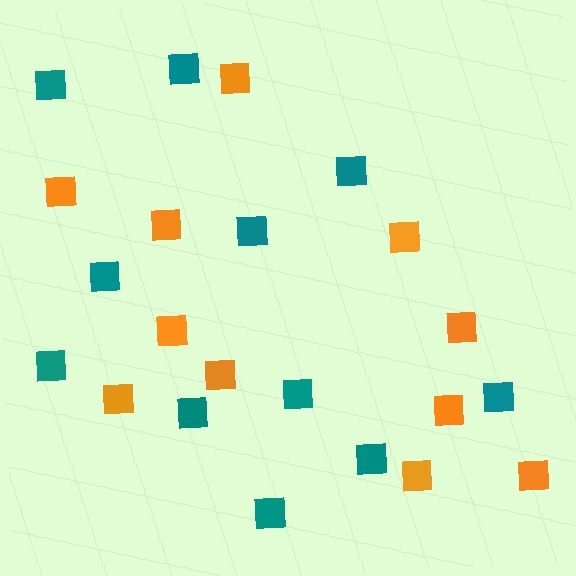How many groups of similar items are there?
There are 2 groups: one group of orange squares (11) and one group of teal squares (11).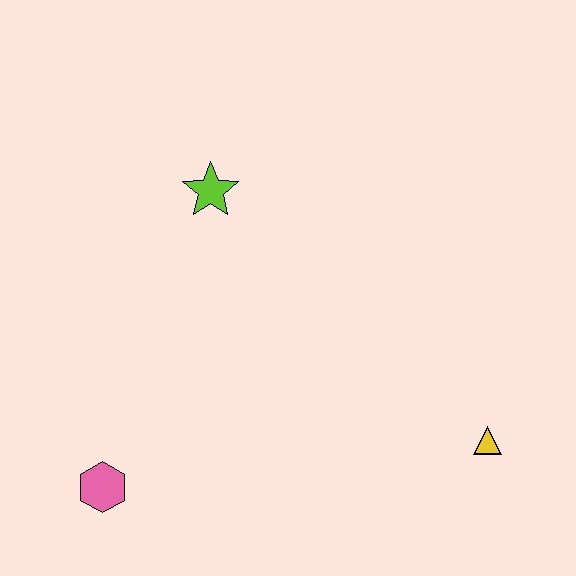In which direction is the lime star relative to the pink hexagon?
The lime star is above the pink hexagon.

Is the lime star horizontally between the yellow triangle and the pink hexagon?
Yes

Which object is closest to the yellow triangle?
The lime star is closest to the yellow triangle.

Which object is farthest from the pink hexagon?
The yellow triangle is farthest from the pink hexagon.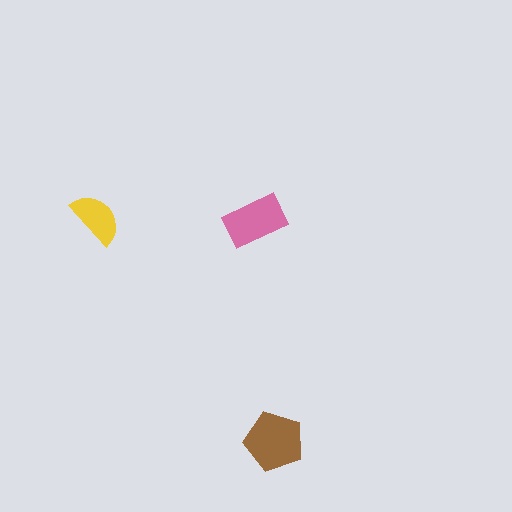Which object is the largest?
The brown pentagon.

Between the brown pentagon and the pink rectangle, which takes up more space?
The brown pentagon.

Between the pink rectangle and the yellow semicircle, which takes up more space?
The pink rectangle.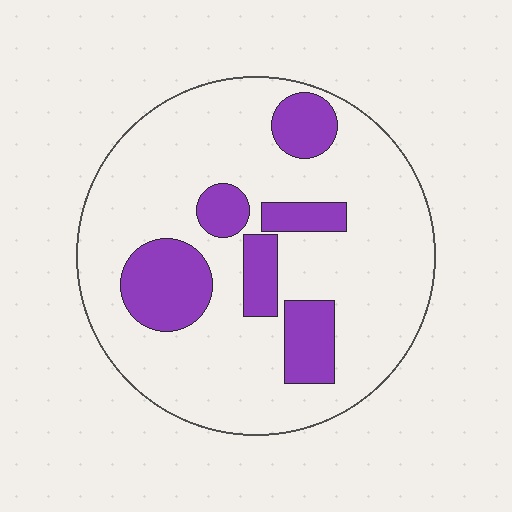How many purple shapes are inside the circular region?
6.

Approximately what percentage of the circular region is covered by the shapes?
Approximately 20%.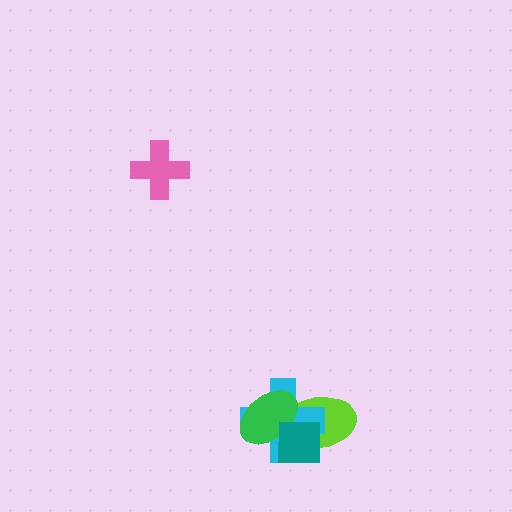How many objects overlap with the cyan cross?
3 objects overlap with the cyan cross.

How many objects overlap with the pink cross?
0 objects overlap with the pink cross.